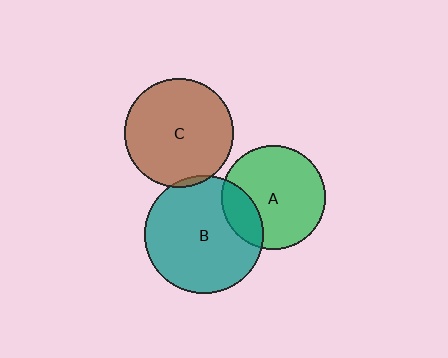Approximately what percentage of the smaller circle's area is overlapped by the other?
Approximately 20%.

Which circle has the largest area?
Circle B (teal).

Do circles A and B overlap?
Yes.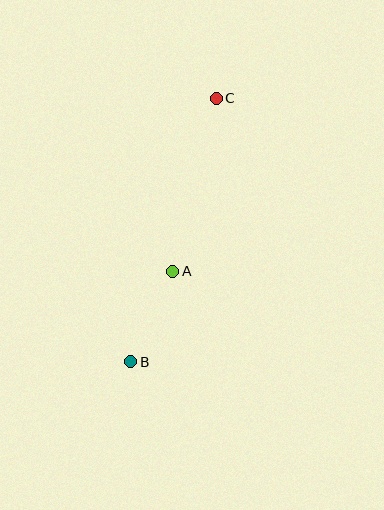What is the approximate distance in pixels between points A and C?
The distance between A and C is approximately 179 pixels.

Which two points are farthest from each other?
Points B and C are farthest from each other.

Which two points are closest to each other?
Points A and B are closest to each other.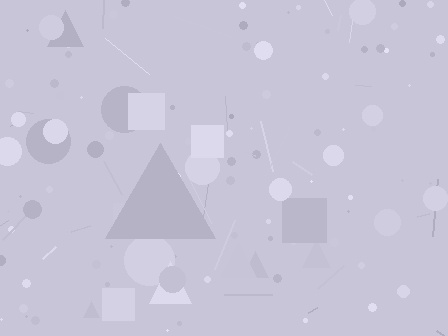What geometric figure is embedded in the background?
A triangle is embedded in the background.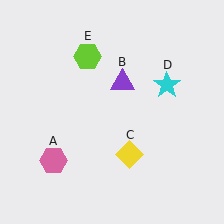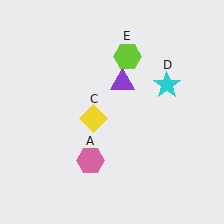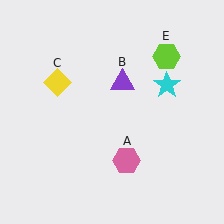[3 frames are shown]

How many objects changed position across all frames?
3 objects changed position: pink hexagon (object A), yellow diamond (object C), lime hexagon (object E).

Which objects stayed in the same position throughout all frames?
Purple triangle (object B) and cyan star (object D) remained stationary.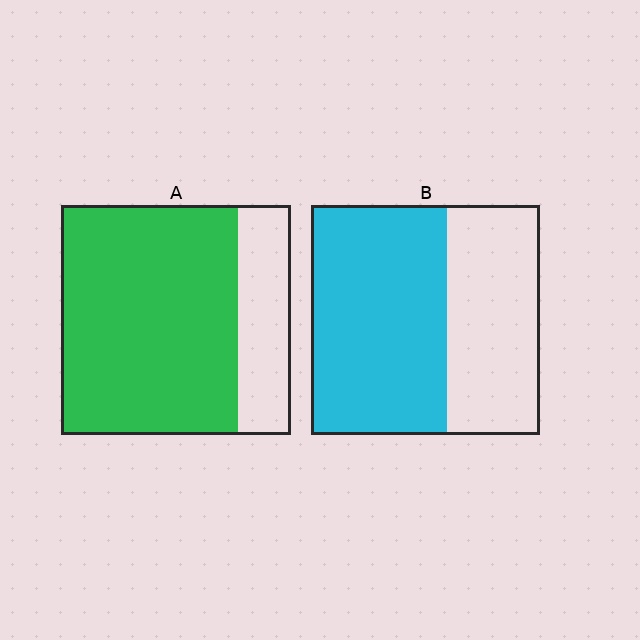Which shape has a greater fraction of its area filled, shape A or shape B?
Shape A.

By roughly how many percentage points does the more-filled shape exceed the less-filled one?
By roughly 20 percentage points (A over B).